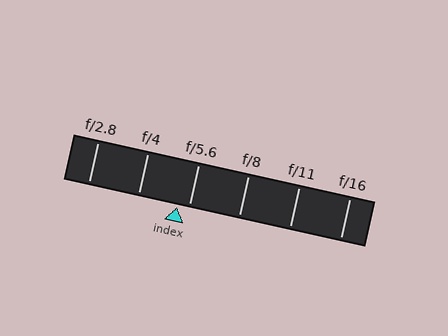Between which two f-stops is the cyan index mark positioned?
The index mark is between f/4 and f/5.6.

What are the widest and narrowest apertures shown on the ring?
The widest aperture shown is f/2.8 and the narrowest is f/16.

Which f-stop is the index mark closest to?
The index mark is closest to f/5.6.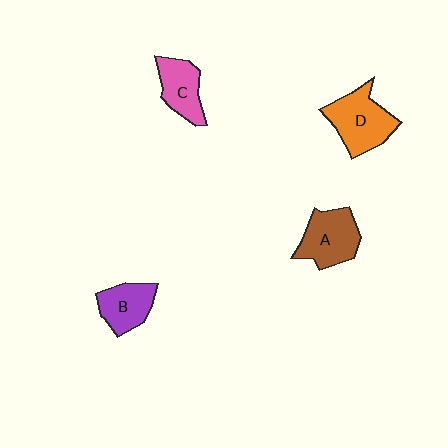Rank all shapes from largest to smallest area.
From largest to smallest: D (orange), A (brown), C (pink), B (purple).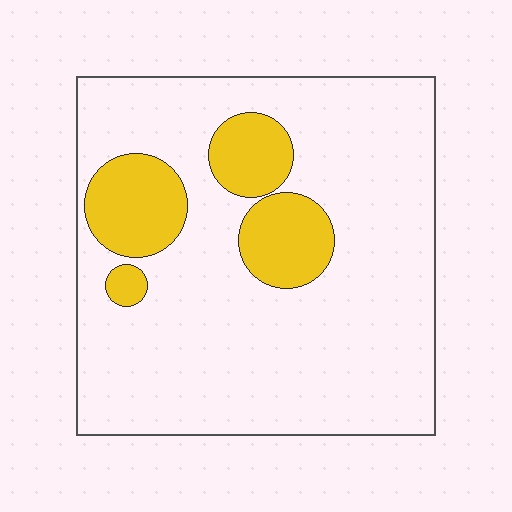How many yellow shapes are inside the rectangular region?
4.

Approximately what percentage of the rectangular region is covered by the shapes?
Approximately 20%.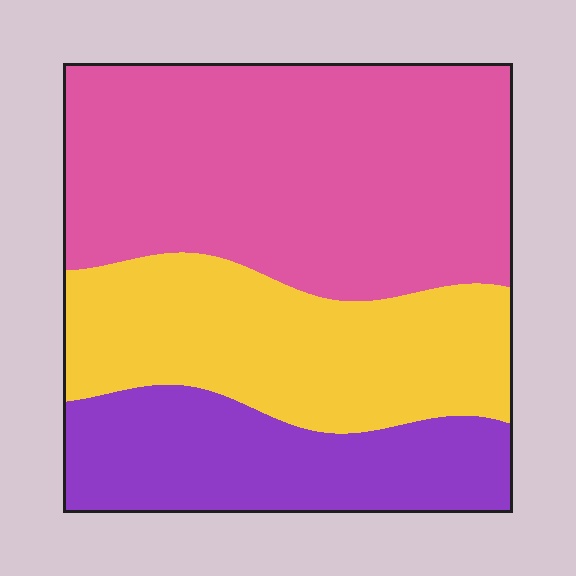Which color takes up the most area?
Pink, at roughly 50%.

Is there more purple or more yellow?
Yellow.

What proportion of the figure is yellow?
Yellow takes up about one third (1/3) of the figure.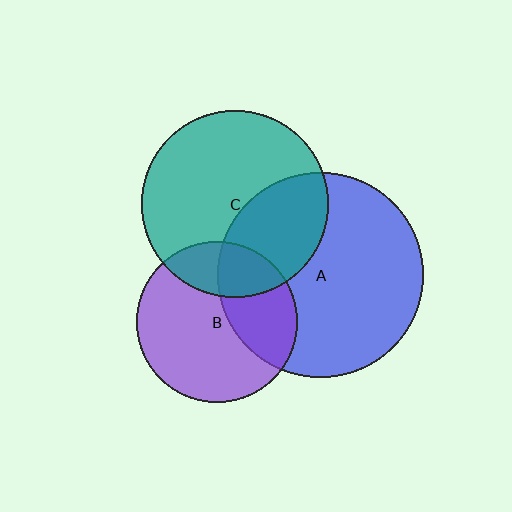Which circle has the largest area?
Circle A (blue).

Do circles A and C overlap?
Yes.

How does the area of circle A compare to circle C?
Approximately 1.2 times.